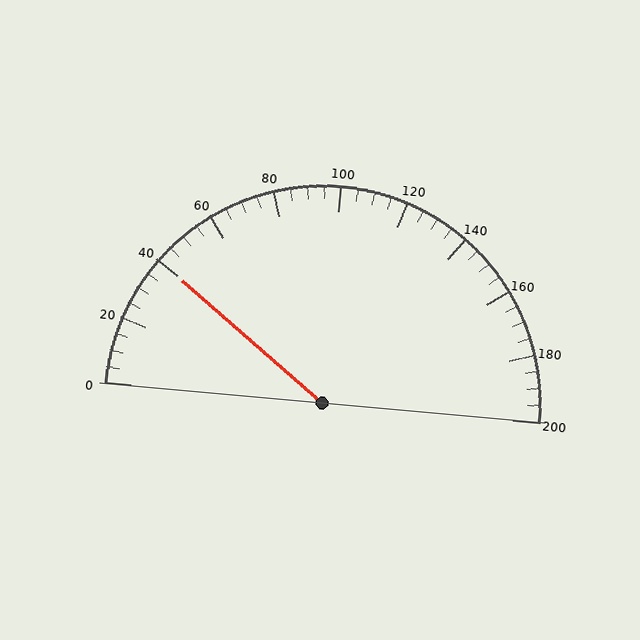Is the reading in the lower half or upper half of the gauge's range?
The reading is in the lower half of the range (0 to 200).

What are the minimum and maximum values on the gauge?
The gauge ranges from 0 to 200.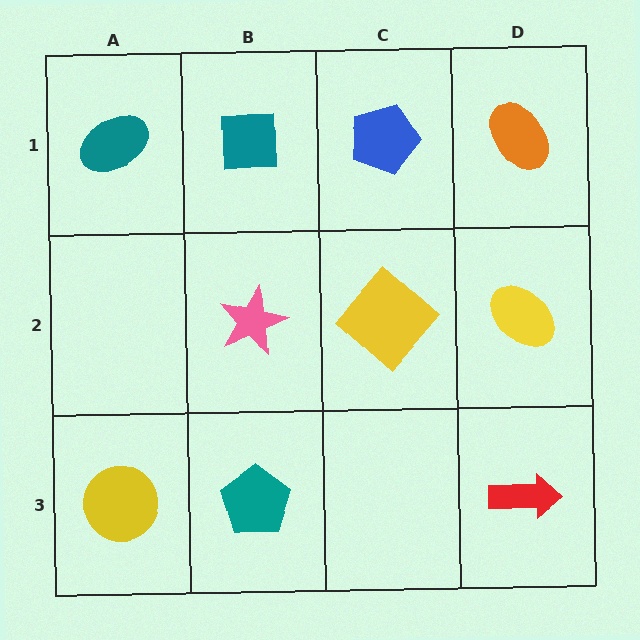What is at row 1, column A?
A teal ellipse.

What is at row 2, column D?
A yellow ellipse.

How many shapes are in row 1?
4 shapes.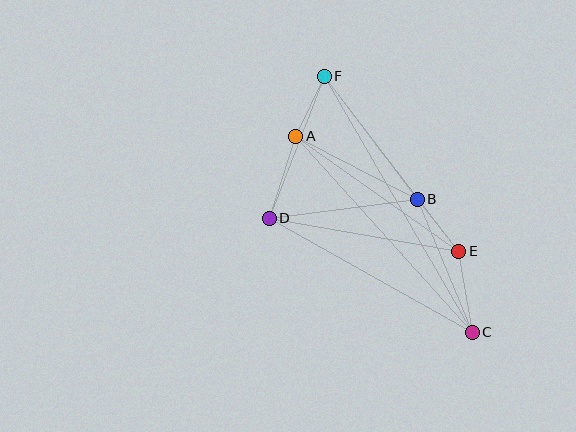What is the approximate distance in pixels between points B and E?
The distance between B and E is approximately 67 pixels.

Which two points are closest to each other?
Points A and F are closest to each other.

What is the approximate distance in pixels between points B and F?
The distance between B and F is approximately 154 pixels.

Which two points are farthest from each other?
Points C and F are farthest from each other.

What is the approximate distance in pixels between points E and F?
The distance between E and F is approximately 221 pixels.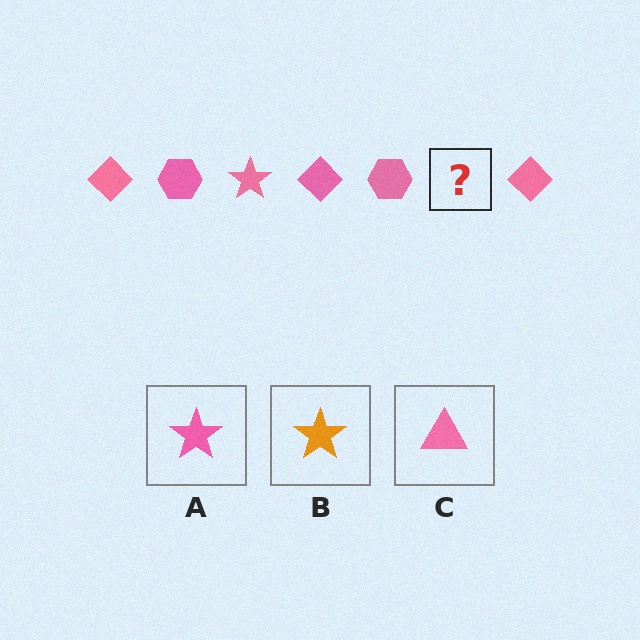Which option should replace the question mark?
Option A.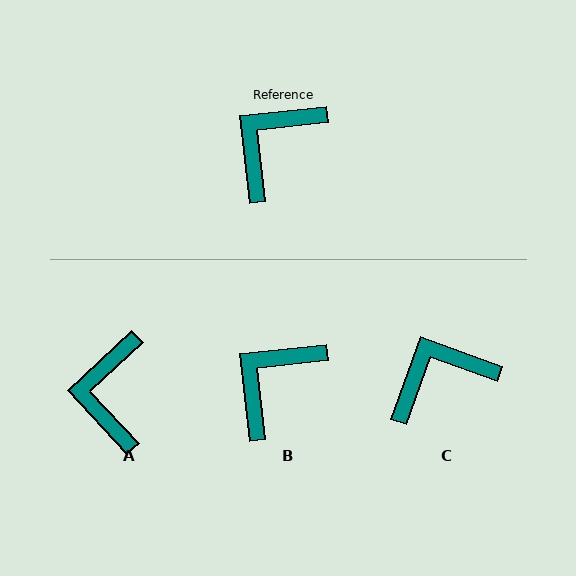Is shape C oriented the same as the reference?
No, it is off by about 26 degrees.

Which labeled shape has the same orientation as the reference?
B.